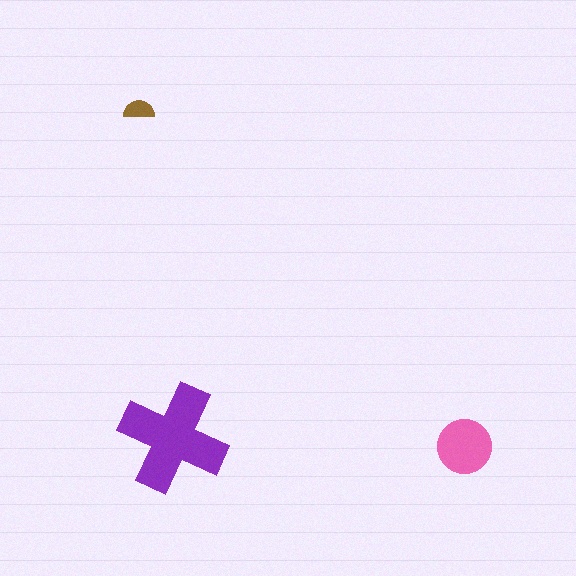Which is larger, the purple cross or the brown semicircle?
The purple cross.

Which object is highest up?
The brown semicircle is topmost.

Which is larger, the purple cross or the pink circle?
The purple cross.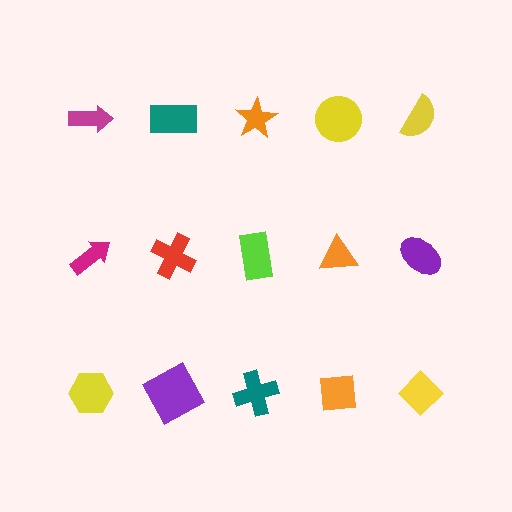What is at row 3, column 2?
A purple square.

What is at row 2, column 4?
An orange triangle.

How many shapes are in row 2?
5 shapes.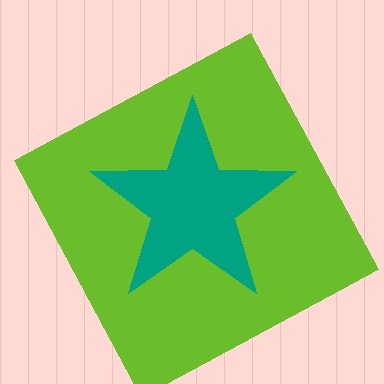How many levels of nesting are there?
2.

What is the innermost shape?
The teal star.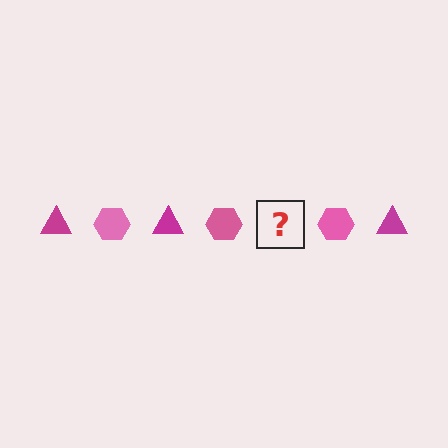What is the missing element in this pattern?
The missing element is a magenta triangle.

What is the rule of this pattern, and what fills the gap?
The rule is that the pattern alternates between magenta triangle and pink hexagon. The gap should be filled with a magenta triangle.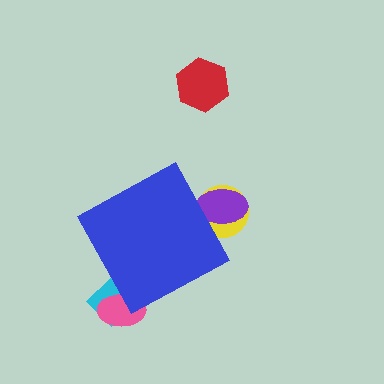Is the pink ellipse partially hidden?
Yes, the pink ellipse is partially hidden behind the blue diamond.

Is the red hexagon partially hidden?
No, the red hexagon is fully visible.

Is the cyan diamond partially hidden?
Yes, the cyan diamond is partially hidden behind the blue diamond.